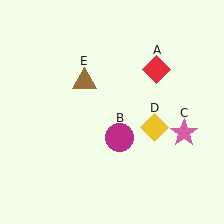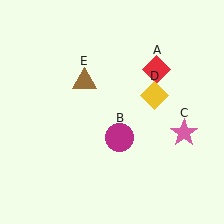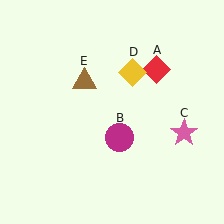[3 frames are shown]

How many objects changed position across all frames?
1 object changed position: yellow diamond (object D).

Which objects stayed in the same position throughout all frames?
Red diamond (object A) and magenta circle (object B) and pink star (object C) and brown triangle (object E) remained stationary.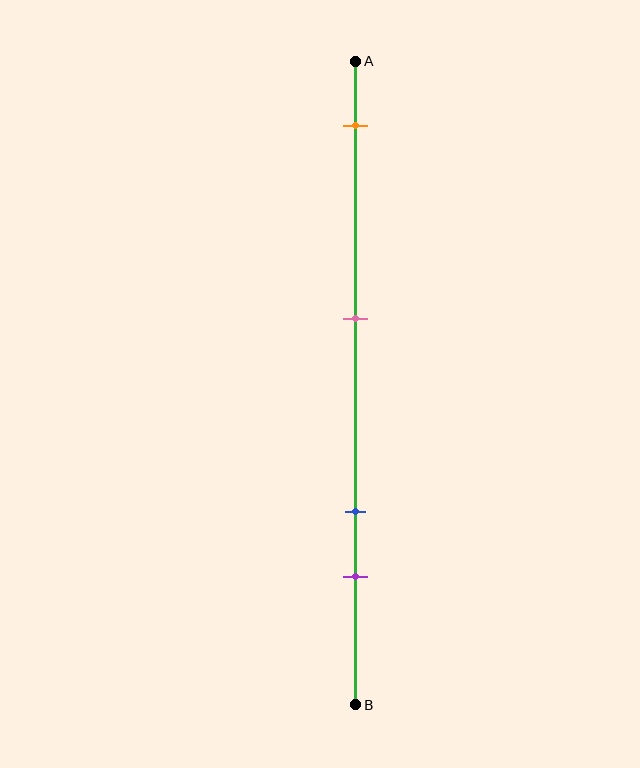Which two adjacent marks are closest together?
The blue and purple marks are the closest adjacent pair.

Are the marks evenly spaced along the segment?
No, the marks are not evenly spaced.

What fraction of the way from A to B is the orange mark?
The orange mark is approximately 10% (0.1) of the way from A to B.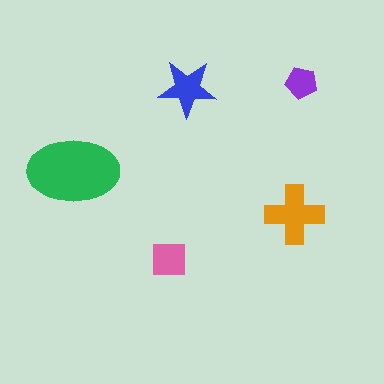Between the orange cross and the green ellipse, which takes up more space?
The green ellipse.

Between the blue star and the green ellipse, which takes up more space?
The green ellipse.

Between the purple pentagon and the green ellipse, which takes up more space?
The green ellipse.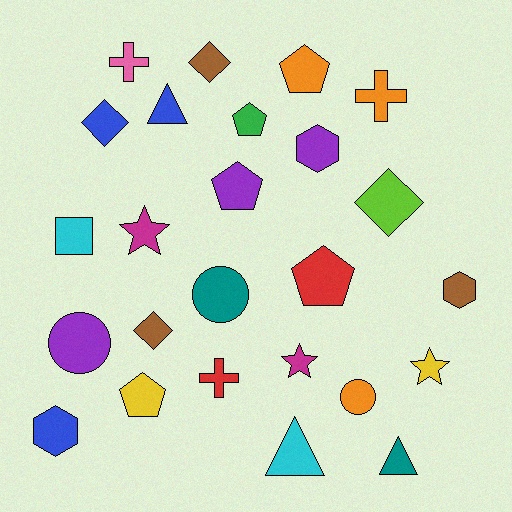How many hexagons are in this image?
There are 3 hexagons.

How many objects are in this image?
There are 25 objects.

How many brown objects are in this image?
There are 3 brown objects.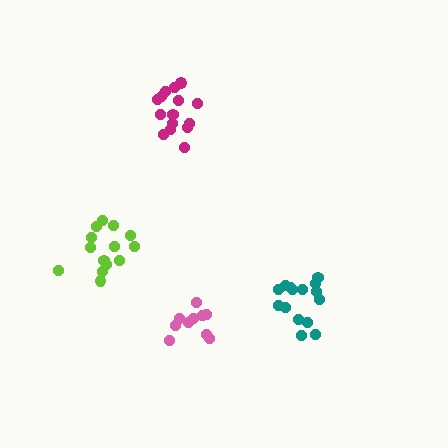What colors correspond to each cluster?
The clusters are colored: pink, magenta, lime, teal.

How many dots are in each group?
Group 1: 10 dots, Group 2: 15 dots, Group 3: 14 dots, Group 4: 15 dots (54 total).